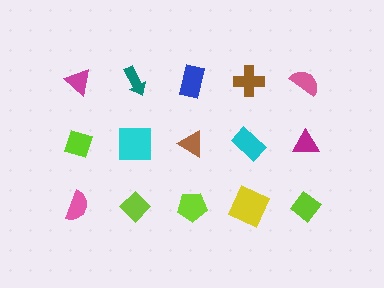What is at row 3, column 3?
A lime pentagon.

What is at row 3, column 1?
A pink semicircle.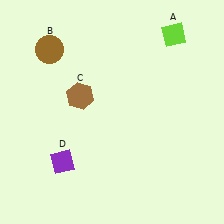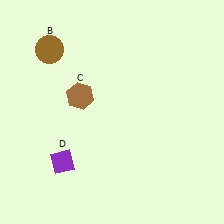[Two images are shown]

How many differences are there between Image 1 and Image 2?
There is 1 difference between the two images.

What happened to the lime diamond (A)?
The lime diamond (A) was removed in Image 2. It was in the top-right area of Image 1.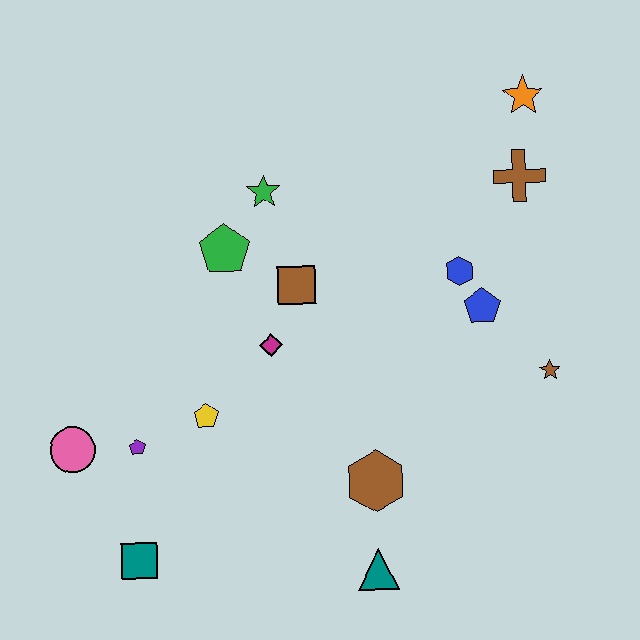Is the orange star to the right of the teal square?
Yes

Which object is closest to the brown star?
The blue pentagon is closest to the brown star.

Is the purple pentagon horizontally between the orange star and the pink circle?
Yes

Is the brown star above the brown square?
No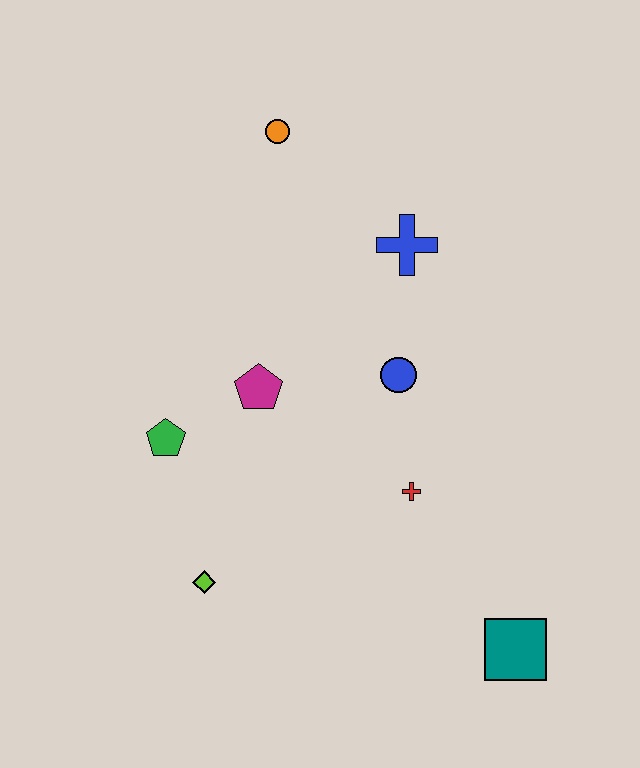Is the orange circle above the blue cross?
Yes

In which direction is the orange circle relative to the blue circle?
The orange circle is above the blue circle.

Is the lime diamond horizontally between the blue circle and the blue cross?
No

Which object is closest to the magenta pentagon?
The green pentagon is closest to the magenta pentagon.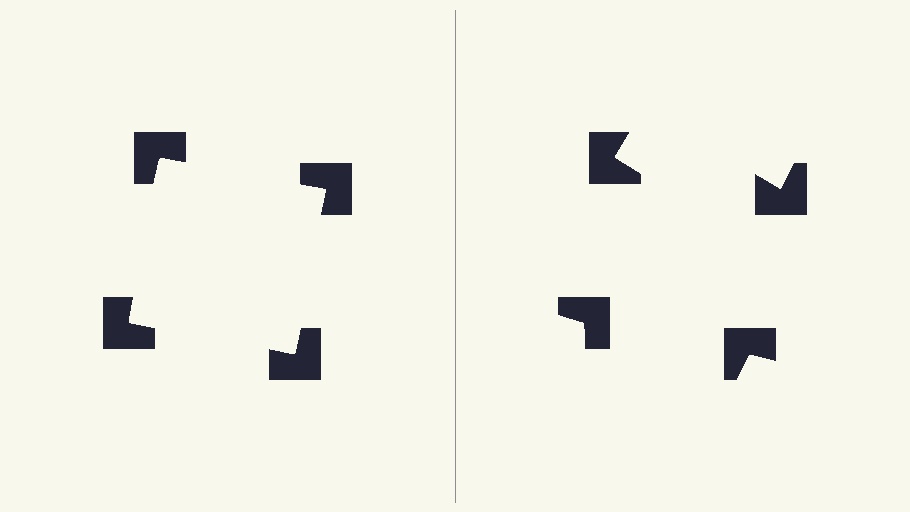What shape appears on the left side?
An illusory square.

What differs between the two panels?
The notched squares are positioned identically on both sides; only the wedge orientations differ. On the left they align to a square; on the right they are misaligned.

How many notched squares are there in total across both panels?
8 — 4 on each side.